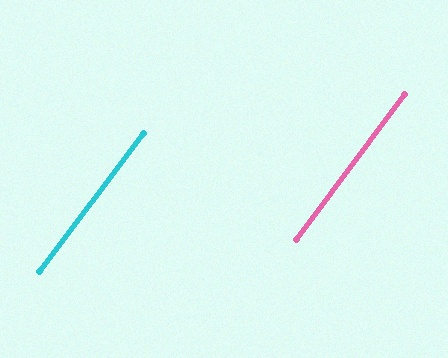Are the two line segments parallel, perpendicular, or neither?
Parallel — their directions differ by only 0.4°.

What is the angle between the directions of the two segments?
Approximately 0 degrees.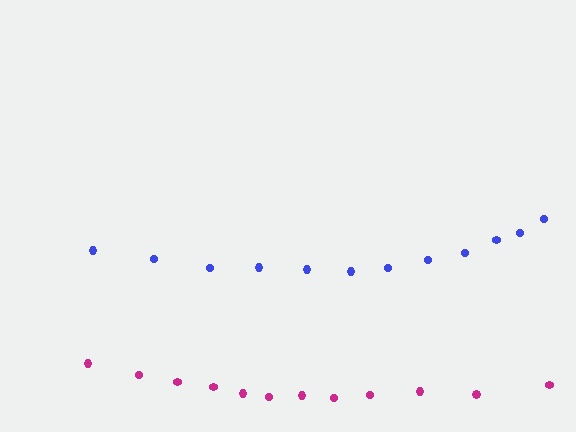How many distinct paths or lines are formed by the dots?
There are 2 distinct paths.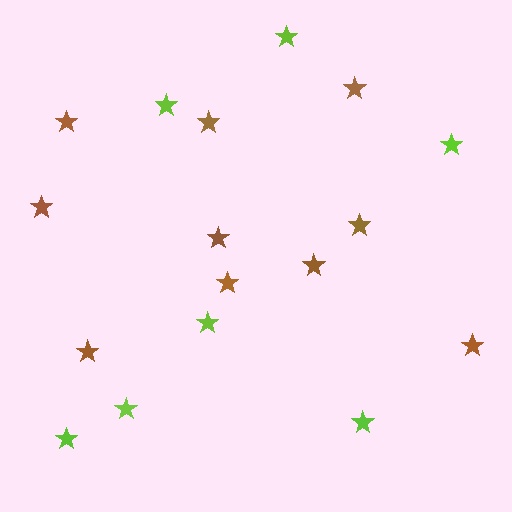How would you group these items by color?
There are 2 groups: one group of lime stars (7) and one group of brown stars (10).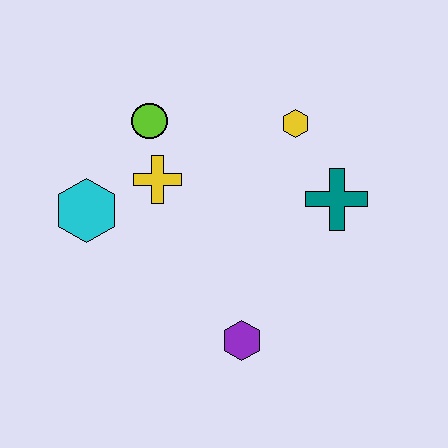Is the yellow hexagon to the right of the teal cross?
No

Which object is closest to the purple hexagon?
The teal cross is closest to the purple hexagon.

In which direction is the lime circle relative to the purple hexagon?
The lime circle is above the purple hexagon.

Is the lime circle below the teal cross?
No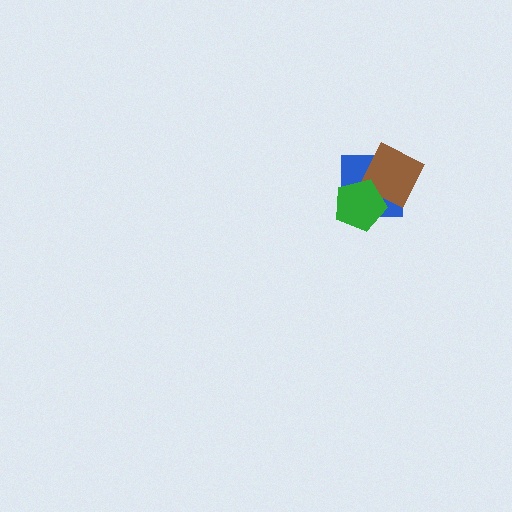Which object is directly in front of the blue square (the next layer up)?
The brown diamond is directly in front of the blue square.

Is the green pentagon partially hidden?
No, no other shape covers it.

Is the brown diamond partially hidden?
Yes, it is partially covered by another shape.